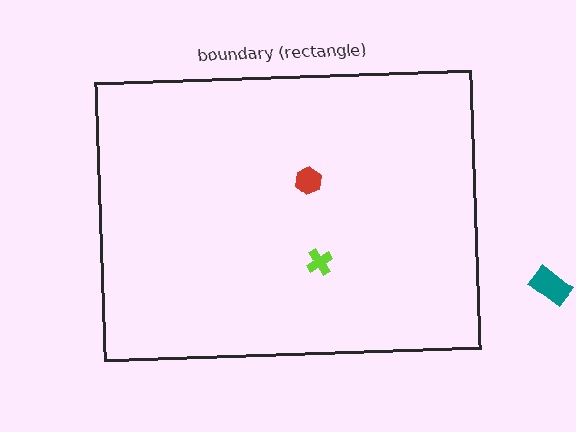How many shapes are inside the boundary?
2 inside, 1 outside.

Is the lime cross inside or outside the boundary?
Inside.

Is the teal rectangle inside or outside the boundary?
Outside.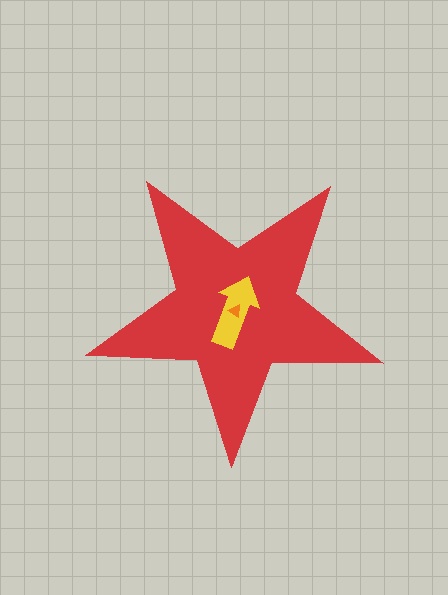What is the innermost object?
The orange triangle.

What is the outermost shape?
The red star.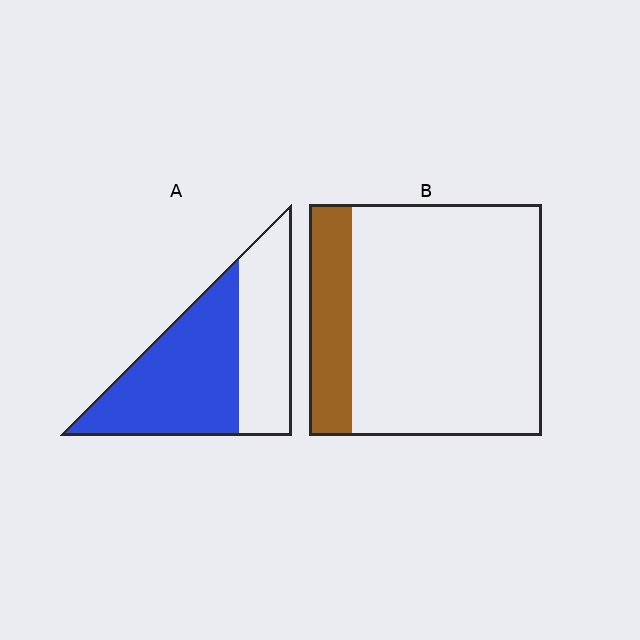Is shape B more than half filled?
No.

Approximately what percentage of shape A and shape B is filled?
A is approximately 60% and B is approximately 20%.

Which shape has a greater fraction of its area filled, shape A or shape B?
Shape A.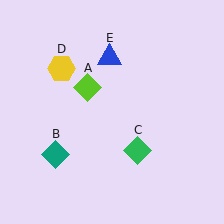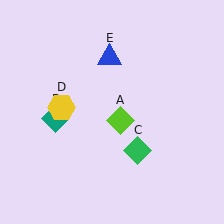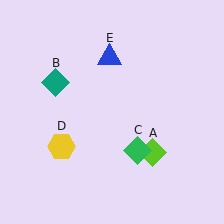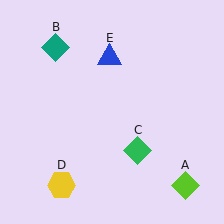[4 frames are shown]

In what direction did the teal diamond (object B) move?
The teal diamond (object B) moved up.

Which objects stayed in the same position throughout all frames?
Green diamond (object C) and blue triangle (object E) remained stationary.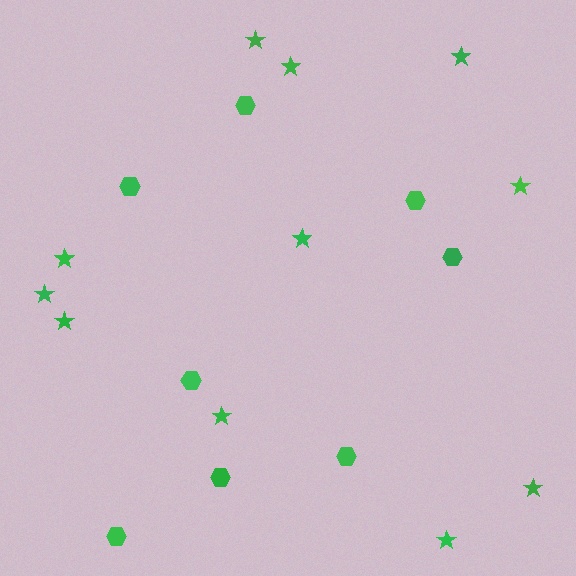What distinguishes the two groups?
There are 2 groups: one group of hexagons (8) and one group of stars (11).